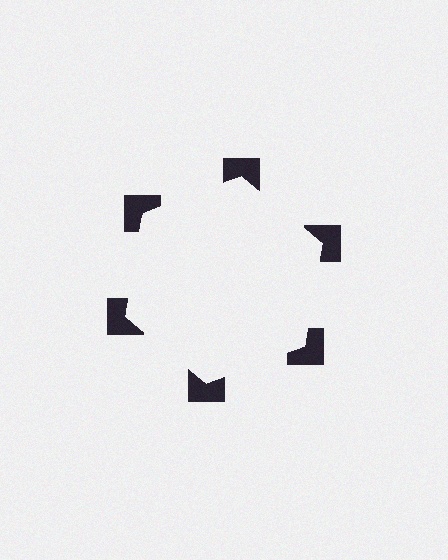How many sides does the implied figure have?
6 sides.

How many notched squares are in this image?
There are 6 — one at each vertex of the illusory hexagon.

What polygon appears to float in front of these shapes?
An illusory hexagon — its edges are inferred from the aligned wedge cuts in the notched squares, not physically drawn.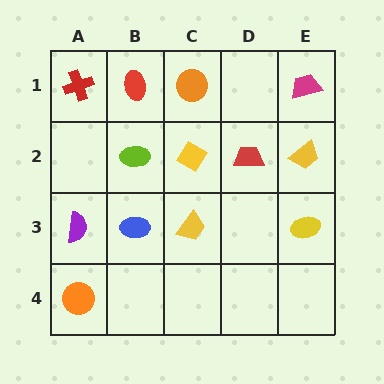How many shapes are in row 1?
4 shapes.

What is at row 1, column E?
A magenta trapezoid.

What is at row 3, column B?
A blue ellipse.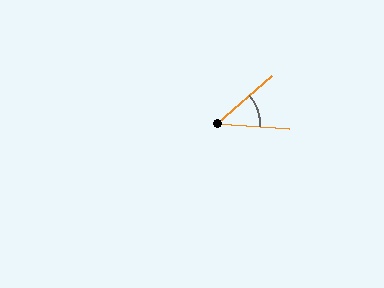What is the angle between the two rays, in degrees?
Approximately 45 degrees.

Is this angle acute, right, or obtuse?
It is acute.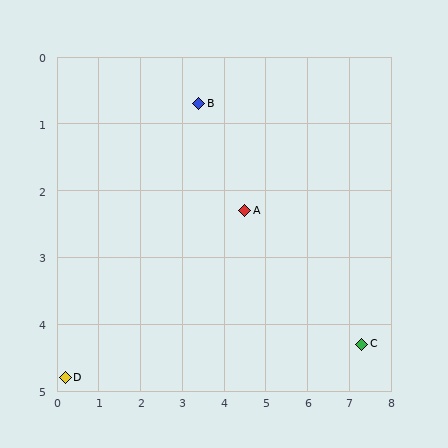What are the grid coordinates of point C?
Point C is at approximately (7.3, 4.3).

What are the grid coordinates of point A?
Point A is at approximately (4.5, 2.3).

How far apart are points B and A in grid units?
Points B and A are about 1.9 grid units apart.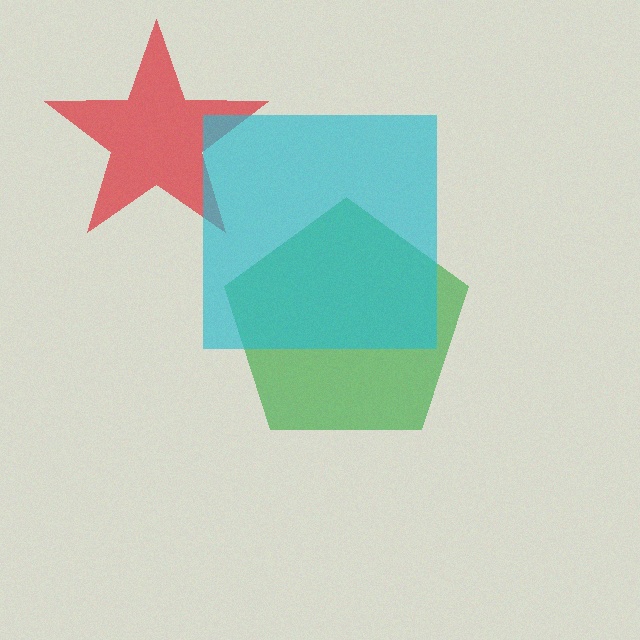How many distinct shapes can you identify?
There are 3 distinct shapes: a red star, a green pentagon, a cyan square.